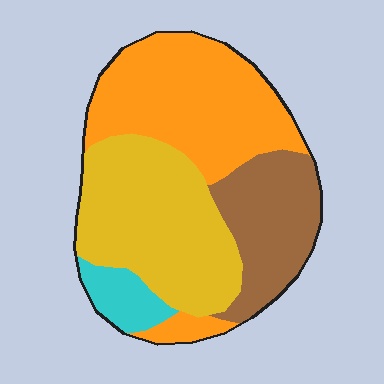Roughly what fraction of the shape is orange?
Orange covers 37% of the shape.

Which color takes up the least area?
Cyan, at roughly 5%.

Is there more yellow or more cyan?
Yellow.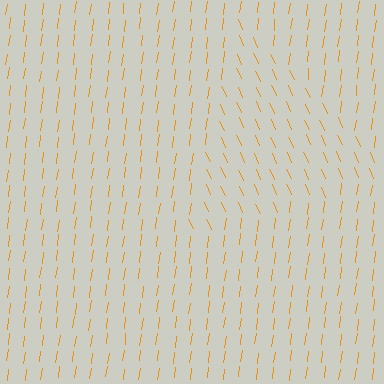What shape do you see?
I see a triangle.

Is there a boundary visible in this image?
Yes, there is a texture boundary formed by a change in line orientation.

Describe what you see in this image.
The image is filled with small orange line segments. A triangle region in the image has lines oriented differently from the surrounding lines, creating a visible texture boundary.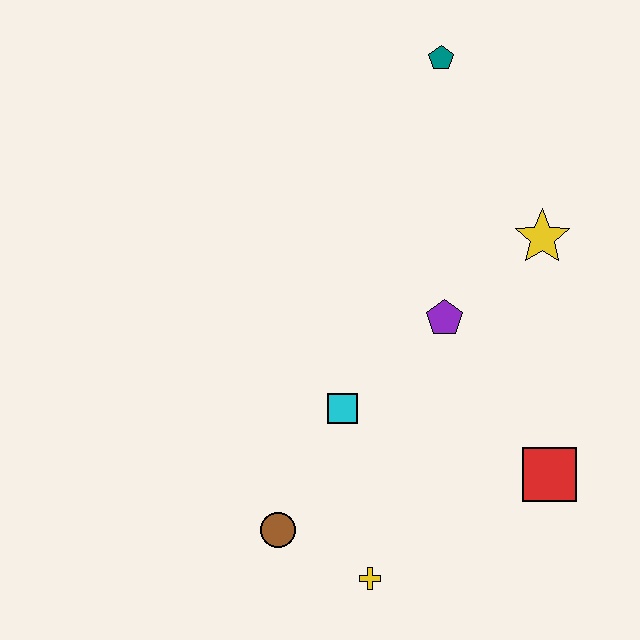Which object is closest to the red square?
The purple pentagon is closest to the red square.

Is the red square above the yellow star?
No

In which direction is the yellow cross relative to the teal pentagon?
The yellow cross is below the teal pentagon.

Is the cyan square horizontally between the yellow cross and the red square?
No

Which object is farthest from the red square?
The teal pentagon is farthest from the red square.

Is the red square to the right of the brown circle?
Yes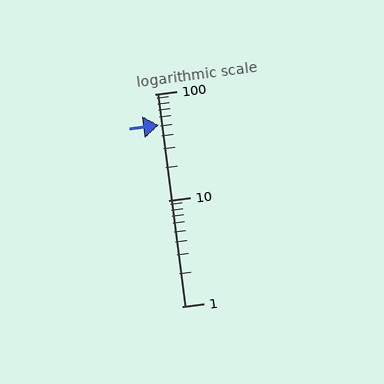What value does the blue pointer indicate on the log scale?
The pointer indicates approximately 51.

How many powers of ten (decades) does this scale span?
The scale spans 2 decades, from 1 to 100.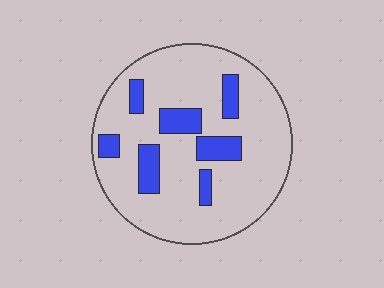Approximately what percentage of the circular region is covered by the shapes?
Approximately 20%.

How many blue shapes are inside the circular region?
7.